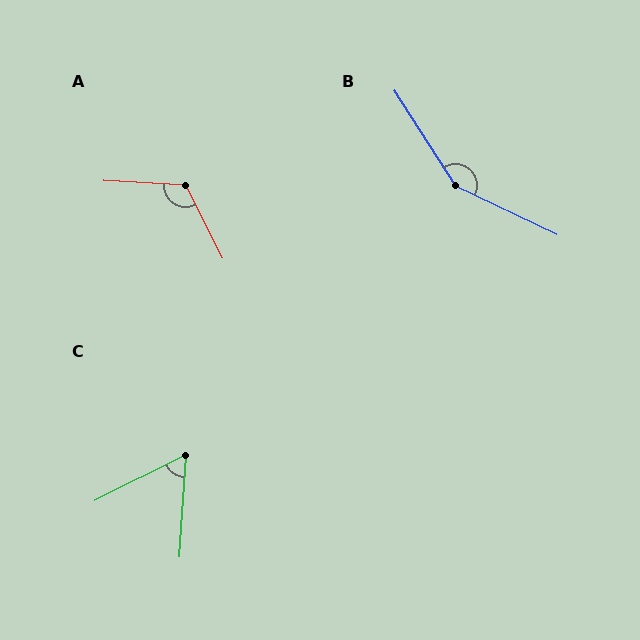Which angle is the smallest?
C, at approximately 59 degrees.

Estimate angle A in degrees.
Approximately 120 degrees.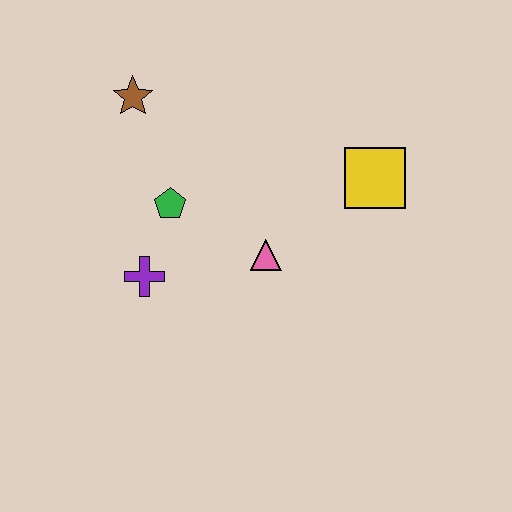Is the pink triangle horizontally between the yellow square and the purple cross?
Yes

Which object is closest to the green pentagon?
The purple cross is closest to the green pentagon.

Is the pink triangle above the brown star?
No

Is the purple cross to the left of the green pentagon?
Yes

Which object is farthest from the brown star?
The yellow square is farthest from the brown star.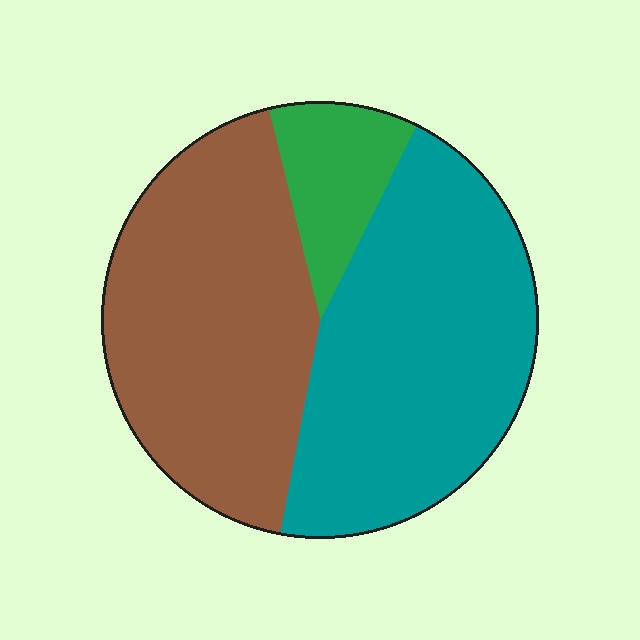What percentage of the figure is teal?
Teal covers around 45% of the figure.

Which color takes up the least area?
Green, at roughly 10%.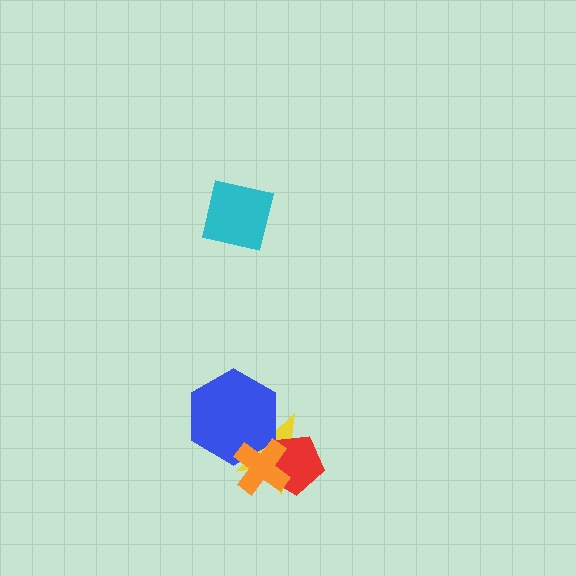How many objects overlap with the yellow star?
3 objects overlap with the yellow star.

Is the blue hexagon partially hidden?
Yes, it is partially covered by another shape.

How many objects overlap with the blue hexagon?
2 objects overlap with the blue hexagon.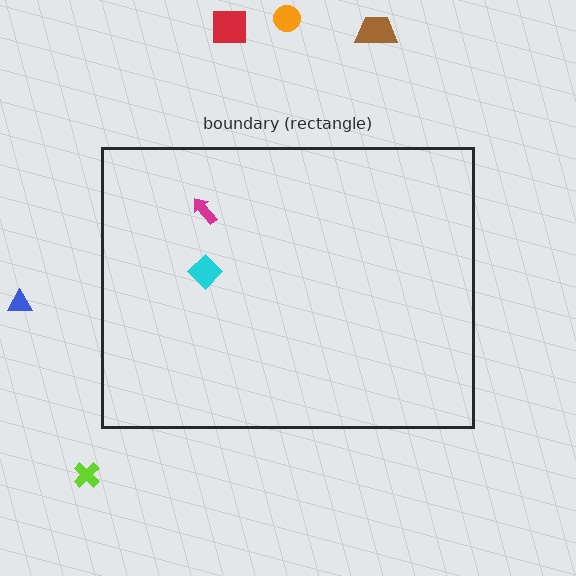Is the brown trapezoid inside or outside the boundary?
Outside.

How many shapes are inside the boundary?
2 inside, 5 outside.